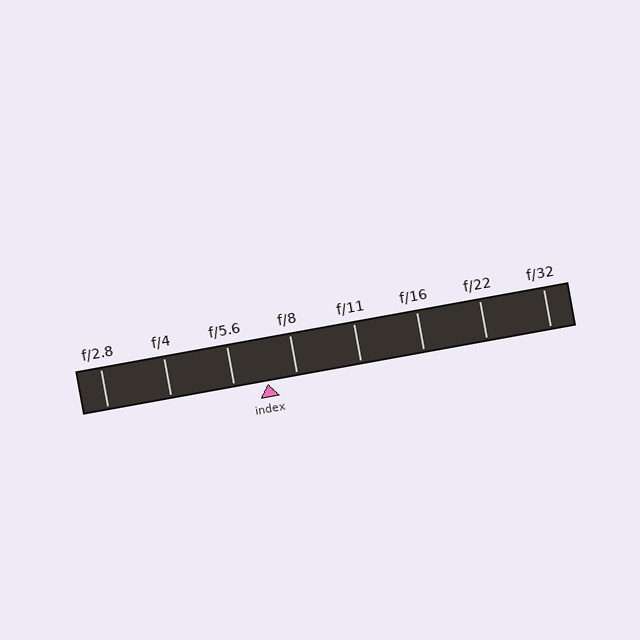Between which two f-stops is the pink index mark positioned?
The index mark is between f/5.6 and f/8.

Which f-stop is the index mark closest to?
The index mark is closest to f/8.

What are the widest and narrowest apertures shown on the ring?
The widest aperture shown is f/2.8 and the narrowest is f/32.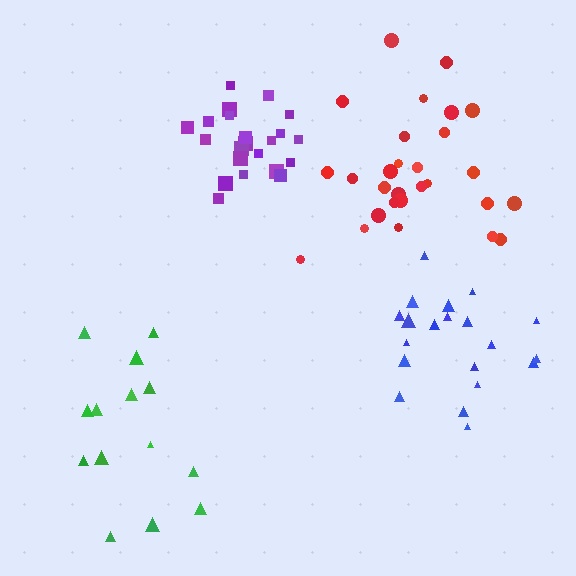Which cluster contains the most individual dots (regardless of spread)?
Red (28).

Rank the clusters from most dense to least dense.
purple, blue, red, green.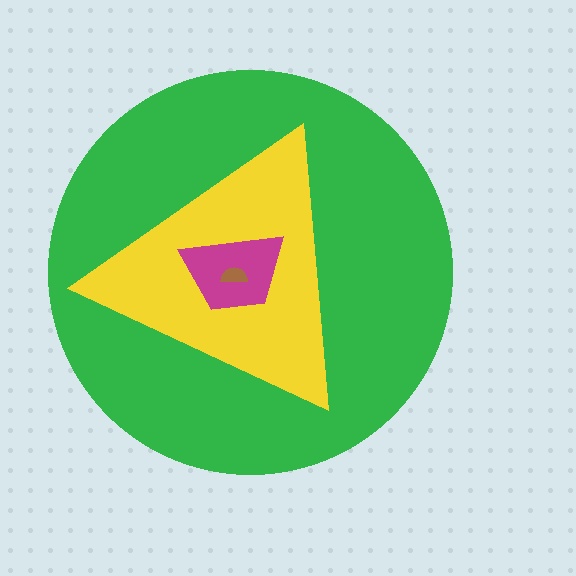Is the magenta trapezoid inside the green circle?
Yes.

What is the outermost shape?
The green circle.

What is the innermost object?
The brown semicircle.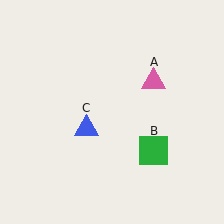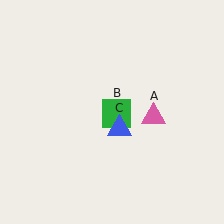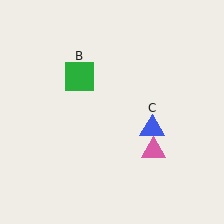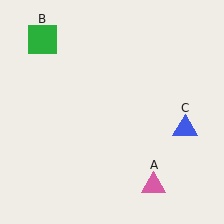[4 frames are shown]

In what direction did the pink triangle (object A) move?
The pink triangle (object A) moved down.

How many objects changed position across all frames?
3 objects changed position: pink triangle (object A), green square (object B), blue triangle (object C).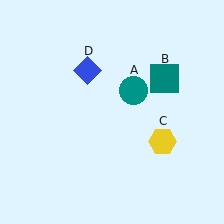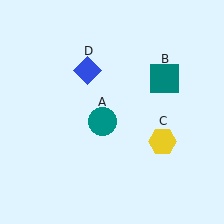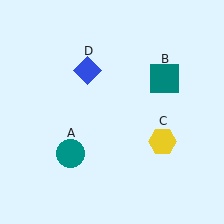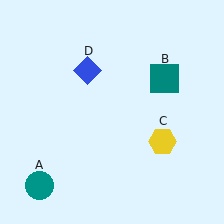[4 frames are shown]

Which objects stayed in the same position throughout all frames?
Teal square (object B) and yellow hexagon (object C) and blue diamond (object D) remained stationary.